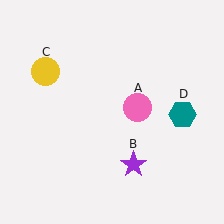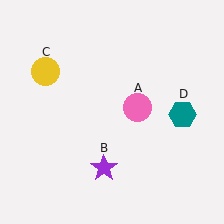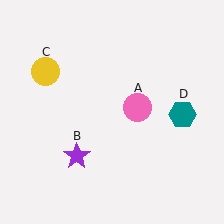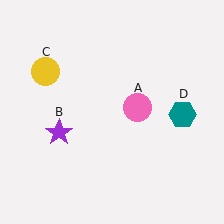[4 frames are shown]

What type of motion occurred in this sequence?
The purple star (object B) rotated clockwise around the center of the scene.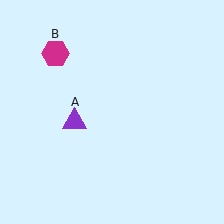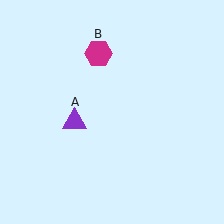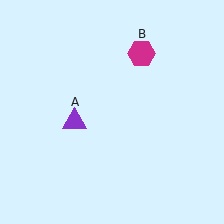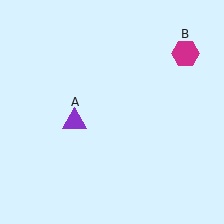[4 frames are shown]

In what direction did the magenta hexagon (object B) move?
The magenta hexagon (object B) moved right.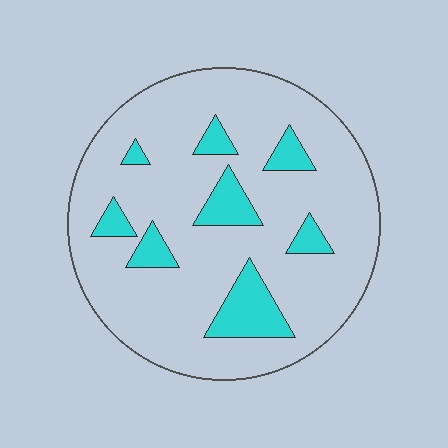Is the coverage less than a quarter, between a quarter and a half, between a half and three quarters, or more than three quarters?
Less than a quarter.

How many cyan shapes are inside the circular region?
8.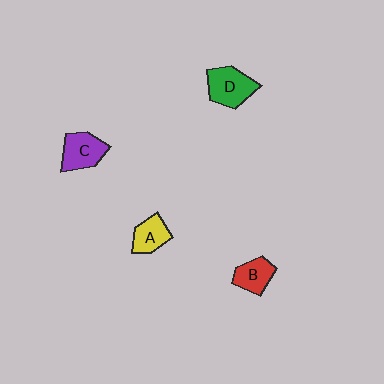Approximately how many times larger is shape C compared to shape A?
Approximately 1.2 times.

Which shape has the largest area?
Shape D (green).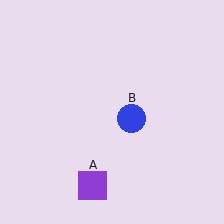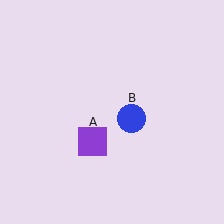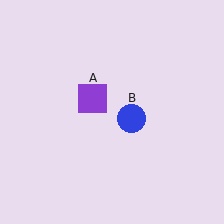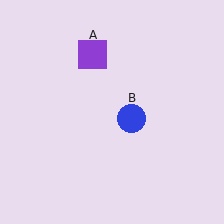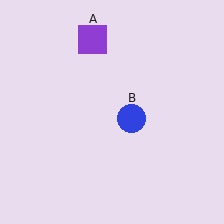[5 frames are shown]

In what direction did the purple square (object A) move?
The purple square (object A) moved up.